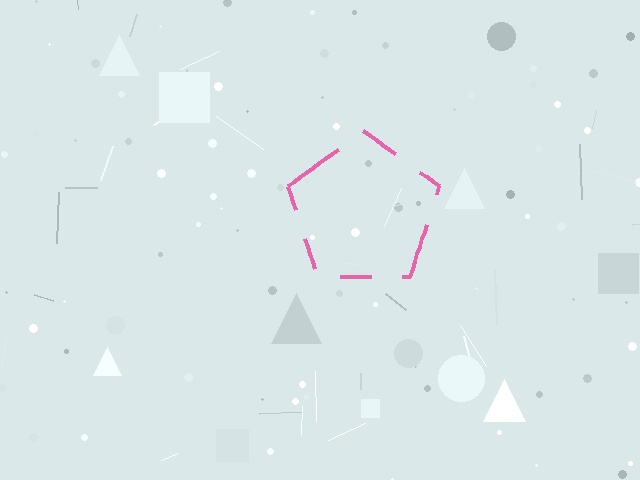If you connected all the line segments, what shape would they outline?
They would outline a pentagon.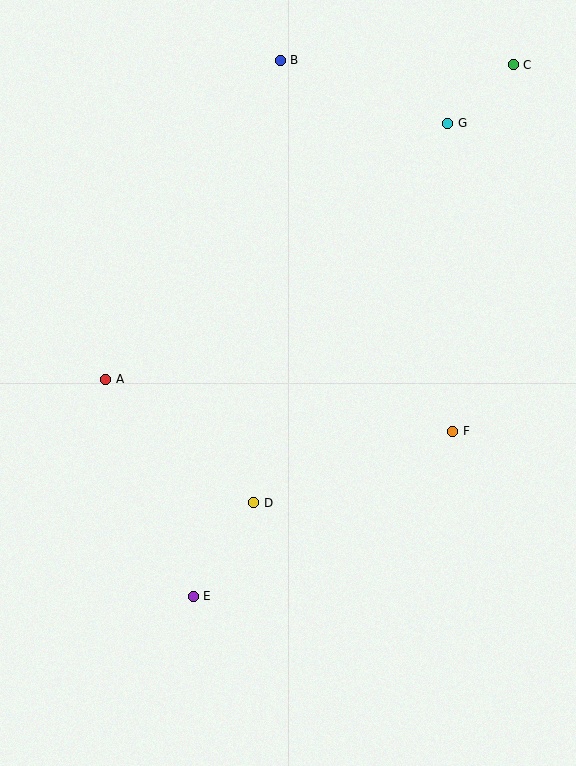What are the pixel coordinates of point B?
Point B is at (280, 60).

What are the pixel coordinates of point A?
Point A is at (106, 379).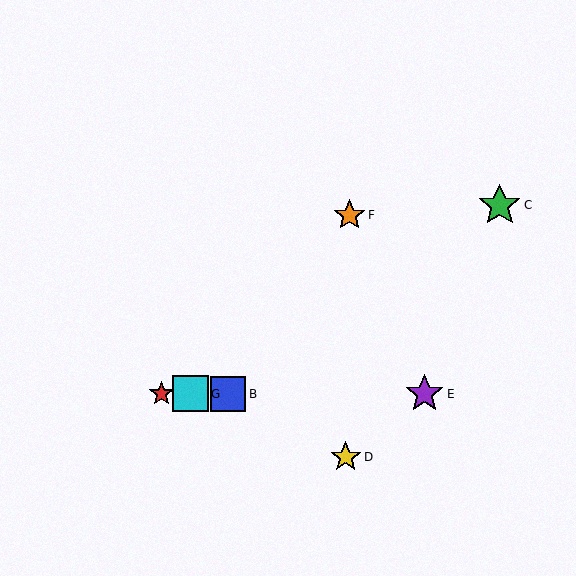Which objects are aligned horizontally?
Objects A, B, E, G are aligned horizontally.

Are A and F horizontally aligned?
No, A is at y≈394 and F is at y≈215.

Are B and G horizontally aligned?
Yes, both are at y≈394.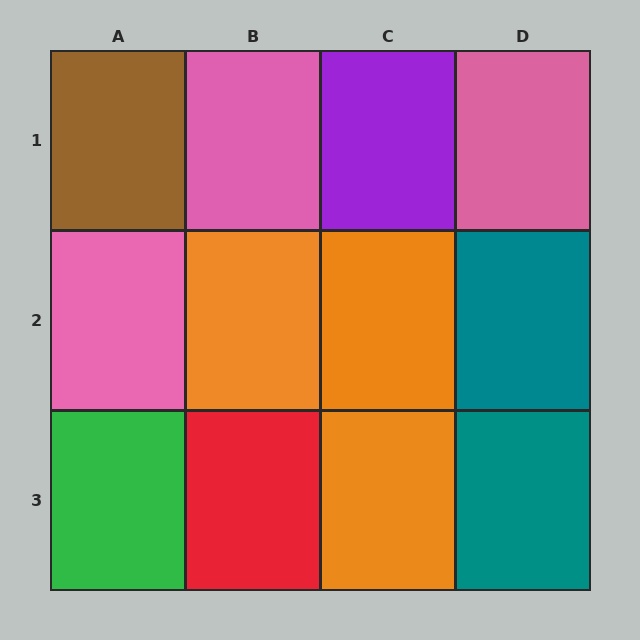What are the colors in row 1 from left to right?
Brown, pink, purple, pink.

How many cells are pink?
3 cells are pink.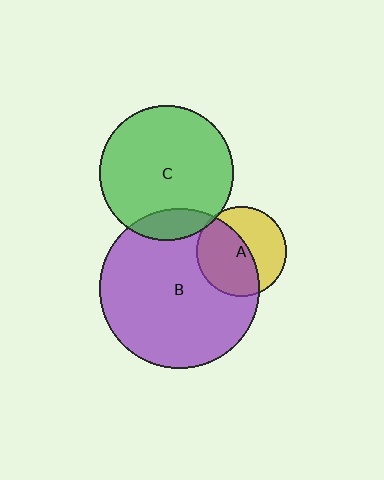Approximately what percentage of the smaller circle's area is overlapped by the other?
Approximately 5%.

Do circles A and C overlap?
Yes.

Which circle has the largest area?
Circle B (purple).